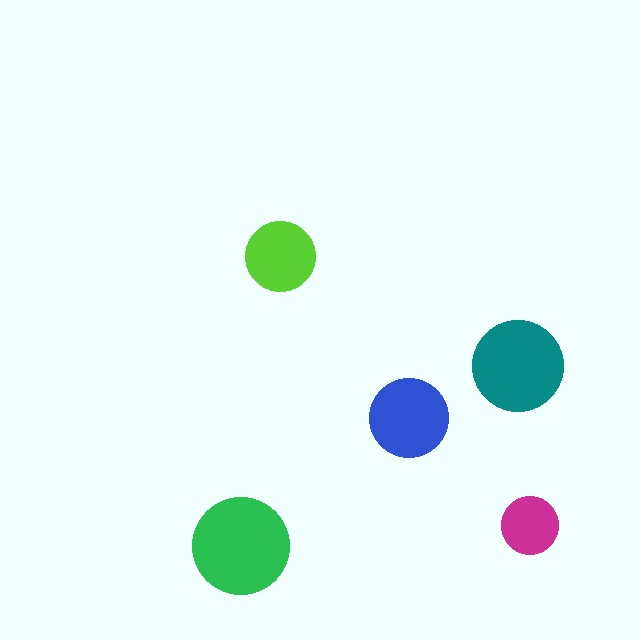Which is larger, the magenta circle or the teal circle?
The teal one.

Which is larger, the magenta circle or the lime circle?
The lime one.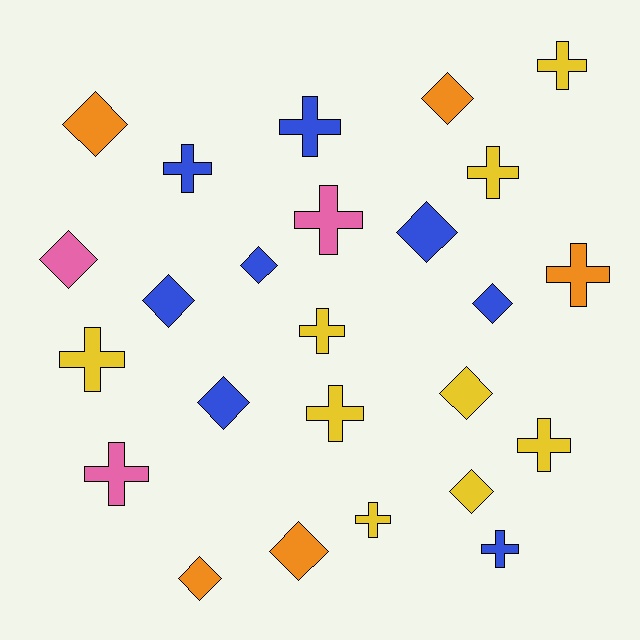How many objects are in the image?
There are 25 objects.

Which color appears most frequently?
Yellow, with 9 objects.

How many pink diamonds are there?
There is 1 pink diamond.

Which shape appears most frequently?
Cross, with 13 objects.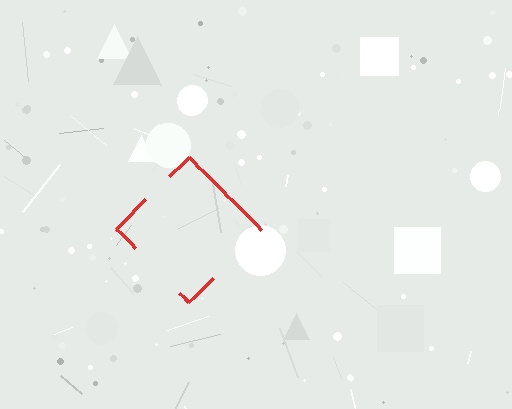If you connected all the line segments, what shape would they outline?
They would outline a diamond.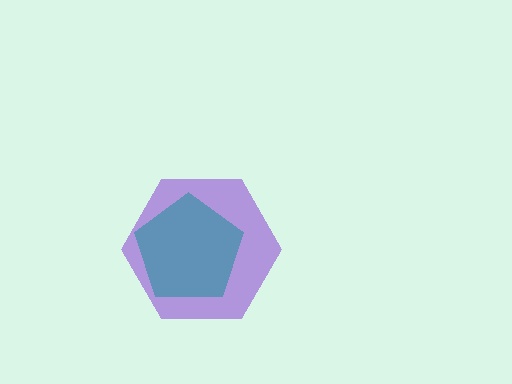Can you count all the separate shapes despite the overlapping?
Yes, there are 2 separate shapes.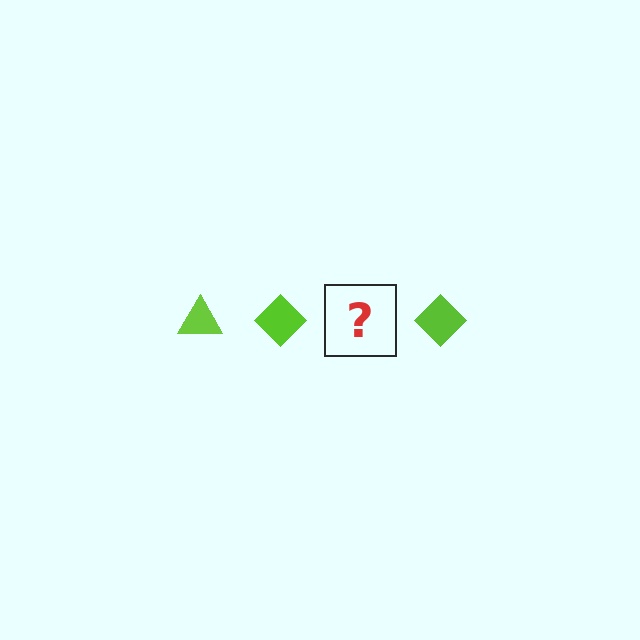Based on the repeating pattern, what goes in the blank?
The blank should be a lime triangle.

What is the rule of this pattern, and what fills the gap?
The rule is that the pattern cycles through triangle, diamond shapes in lime. The gap should be filled with a lime triangle.